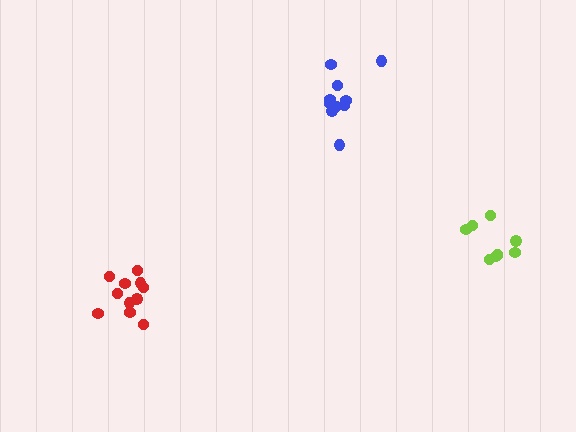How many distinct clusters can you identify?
There are 3 distinct clusters.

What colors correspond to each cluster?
The clusters are colored: blue, lime, red.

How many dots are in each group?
Group 1: 10 dots, Group 2: 9 dots, Group 3: 11 dots (30 total).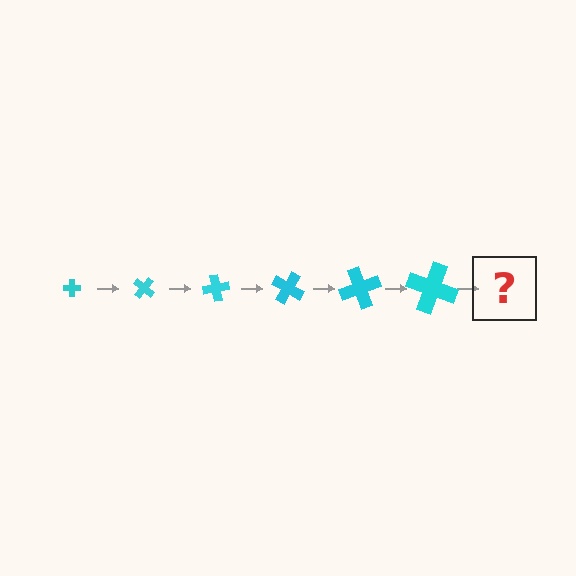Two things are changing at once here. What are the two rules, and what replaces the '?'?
The two rules are that the cross grows larger each step and it rotates 40 degrees each step. The '?' should be a cross, larger than the previous one and rotated 240 degrees from the start.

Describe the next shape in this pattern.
It should be a cross, larger than the previous one and rotated 240 degrees from the start.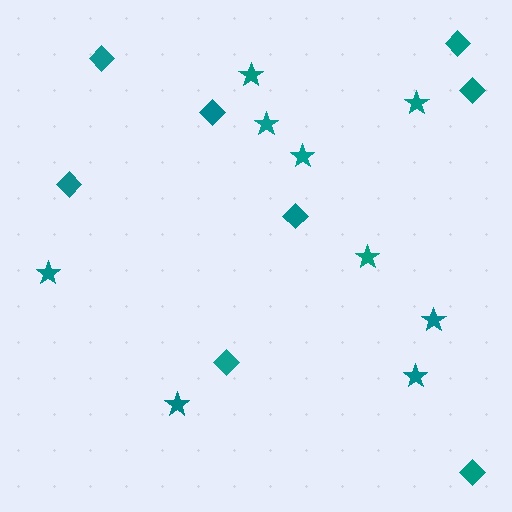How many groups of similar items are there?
There are 2 groups: one group of diamonds (8) and one group of stars (9).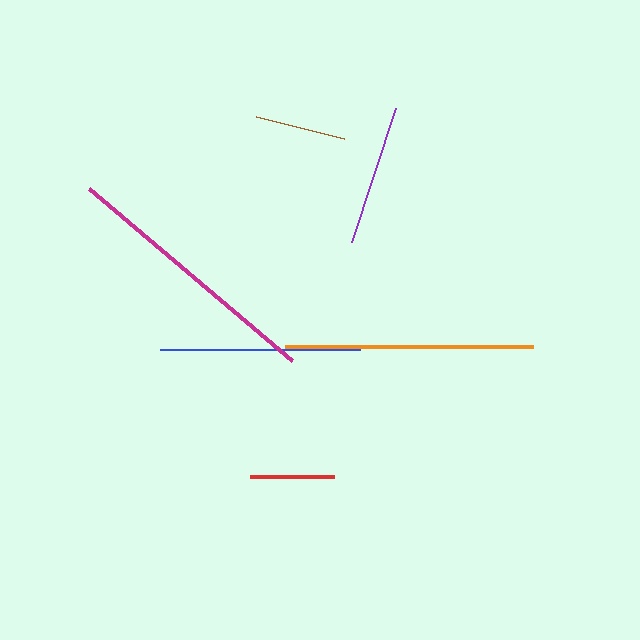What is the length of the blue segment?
The blue segment is approximately 200 pixels long.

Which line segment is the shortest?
The red line is the shortest at approximately 84 pixels.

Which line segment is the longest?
The magenta line is the longest at approximately 267 pixels.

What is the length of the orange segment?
The orange segment is approximately 248 pixels long.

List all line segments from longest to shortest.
From longest to shortest: magenta, orange, blue, purple, brown, red.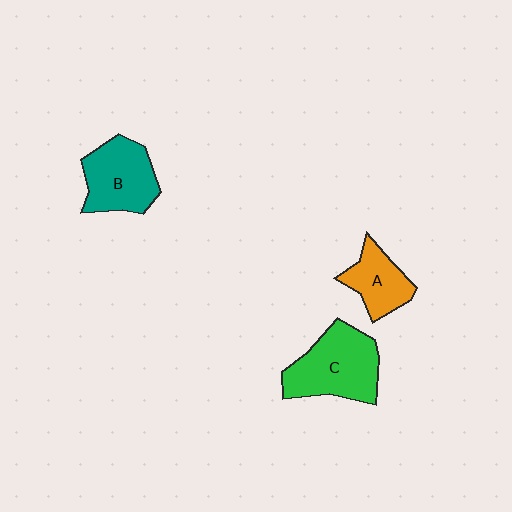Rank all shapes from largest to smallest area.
From largest to smallest: C (green), B (teal), A (orange).